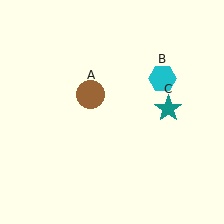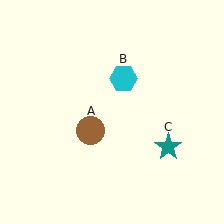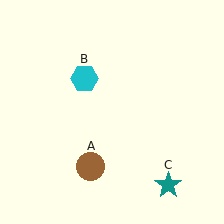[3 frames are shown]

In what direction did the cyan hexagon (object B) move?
The cyan hexagon (object B) moved left.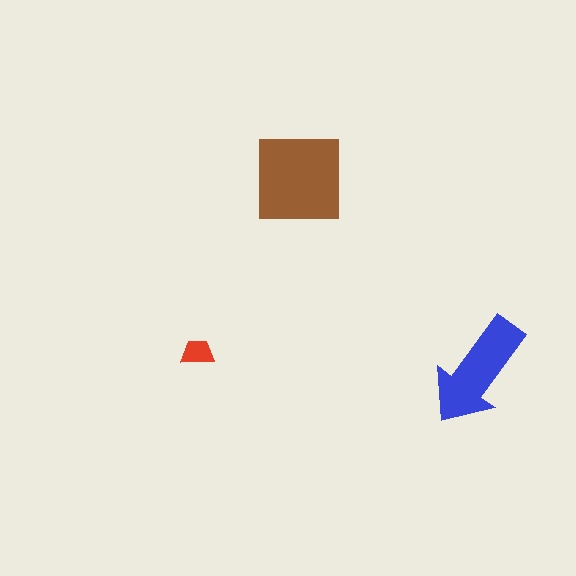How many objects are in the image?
There are 3 objects in the image.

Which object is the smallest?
The red trapezoid.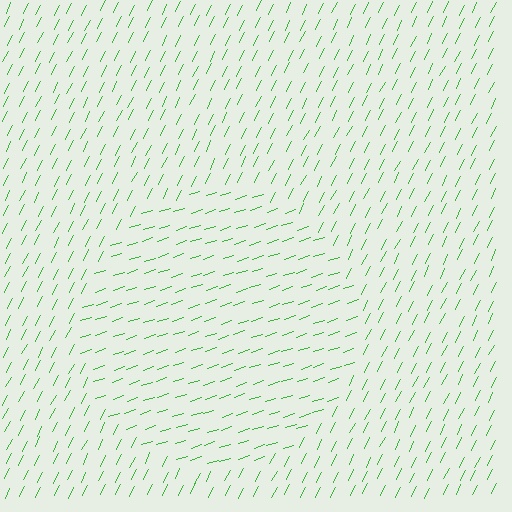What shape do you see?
I see a circle.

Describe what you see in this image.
The image is filled with small green line segments. A circle region in the image has lines oriented differently from the surrounding lines, creating a visible texture boundary.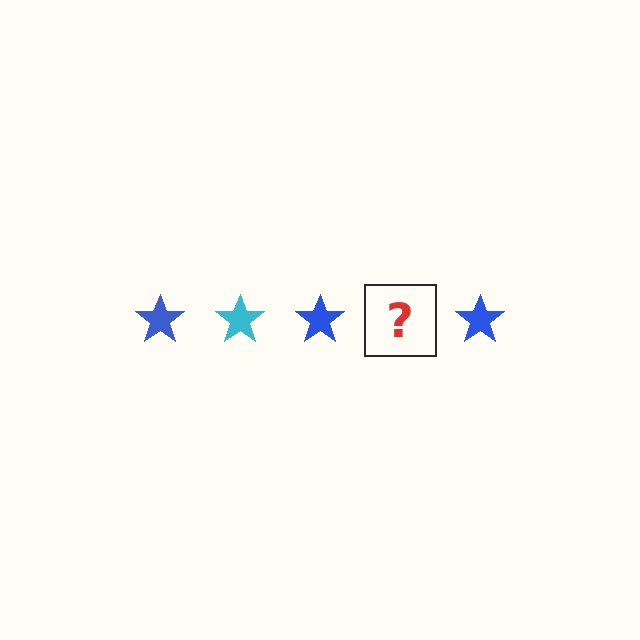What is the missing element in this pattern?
The missing element is a cyan star.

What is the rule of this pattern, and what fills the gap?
The rule is that the pattern cycles through blue, cyan stars. The gap should be filled with a cyan star.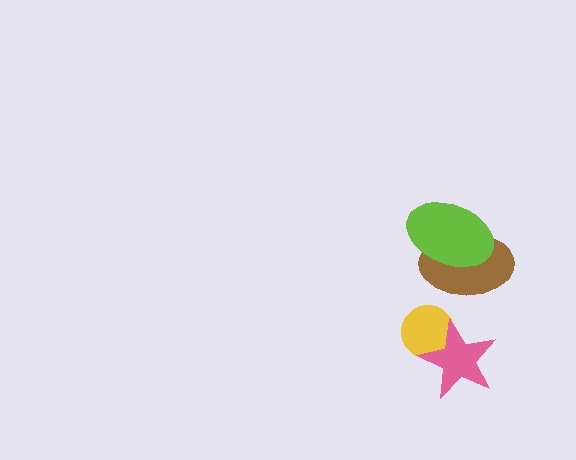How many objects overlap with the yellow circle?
1 object overlaps with the yellow circle.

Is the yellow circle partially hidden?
Yes, it is partially covered by another shape.